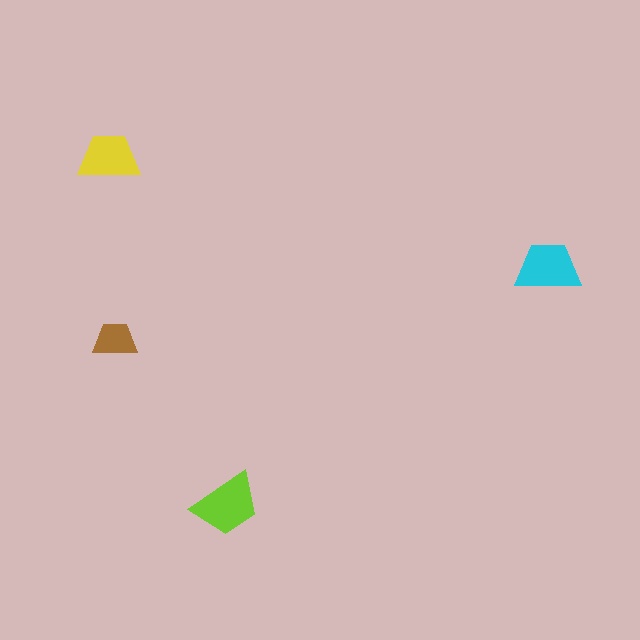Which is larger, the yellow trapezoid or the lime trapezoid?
The lime one.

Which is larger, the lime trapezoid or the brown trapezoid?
The lime one.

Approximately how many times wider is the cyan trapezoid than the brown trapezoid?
About 1.5 times wider.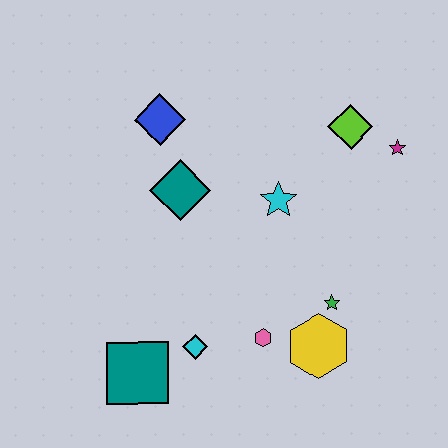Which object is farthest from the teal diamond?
The magenta star is farthest from the teal diamond.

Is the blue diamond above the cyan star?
Yes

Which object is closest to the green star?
The yellow hexagon is closest to the green star.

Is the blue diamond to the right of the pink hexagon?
No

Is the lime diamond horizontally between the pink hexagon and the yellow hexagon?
No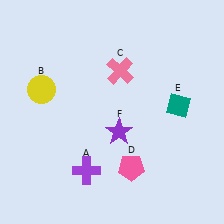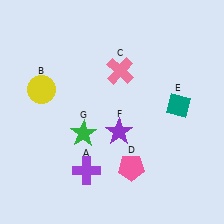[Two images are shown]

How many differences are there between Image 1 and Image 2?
There is 1 difference between the two images.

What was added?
A green star (G) was added in Image 2.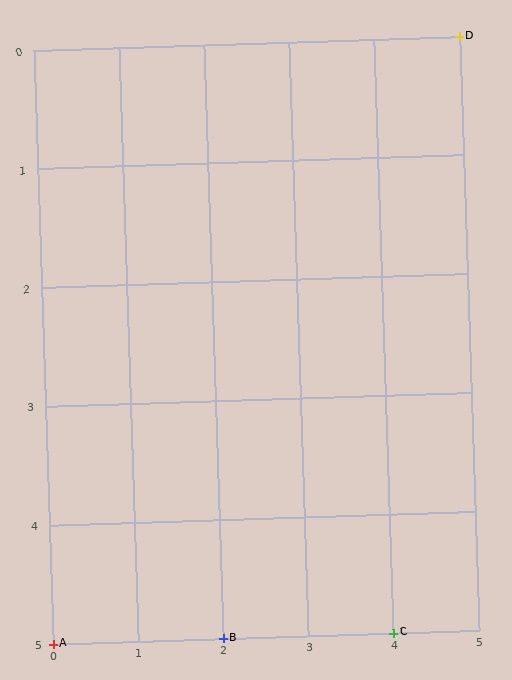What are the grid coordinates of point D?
Point D is at grid coordinates (5, 0).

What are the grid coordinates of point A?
Point A is at grid coordinates (0, 5).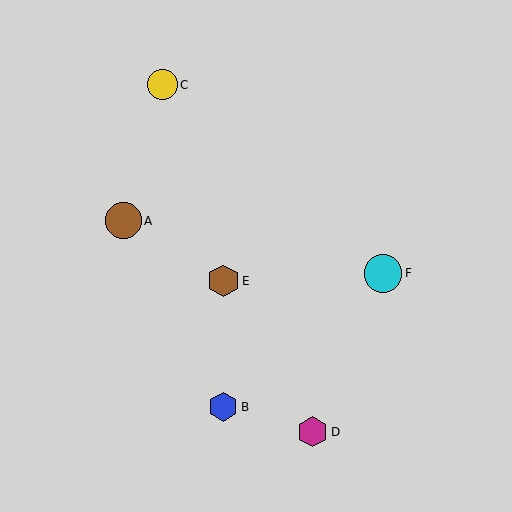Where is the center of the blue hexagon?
The center of the blue hexagon is at (223, 407).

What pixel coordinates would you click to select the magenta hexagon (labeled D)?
Click at (313, 432) to select the magenta hexagon D.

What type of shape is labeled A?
Shape A is a brown circle.